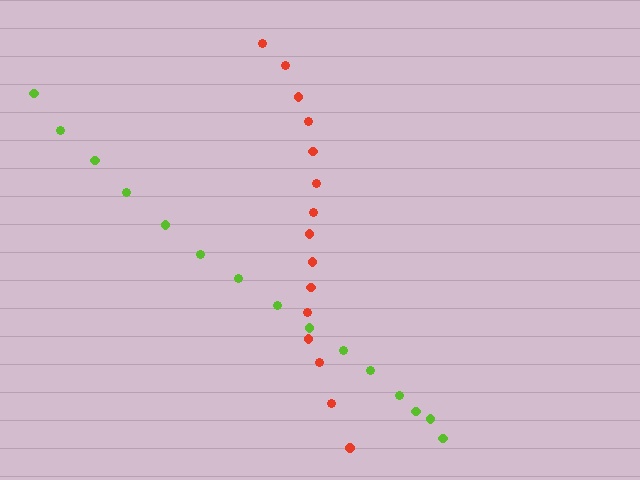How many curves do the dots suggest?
There are 2 distinct paths.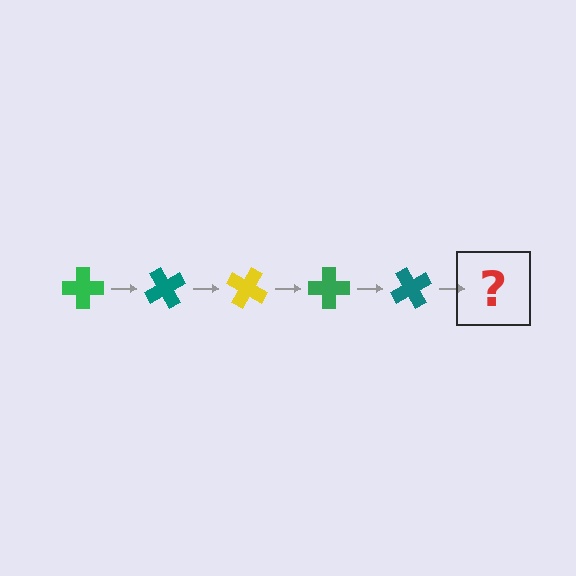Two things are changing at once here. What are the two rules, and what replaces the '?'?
The two rules are that it rotates 60 degrees each step and the color cycles through green, teal, and yellow. The '?' should be a yellow cross, rotated 300 degrees from the start.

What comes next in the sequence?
The next element should be a yellow cross, rotated 300 degrees from the start.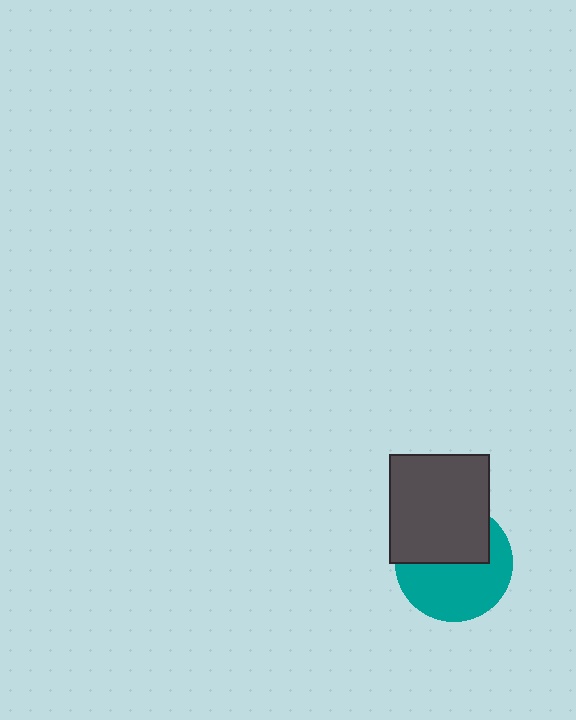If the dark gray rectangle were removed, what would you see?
You would see the complete teal circle.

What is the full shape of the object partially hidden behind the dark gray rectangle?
The partially hidden object is a teal circle.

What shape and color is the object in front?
The object in front is a dark gray rectangle.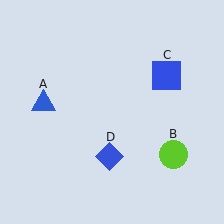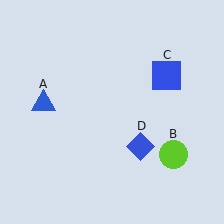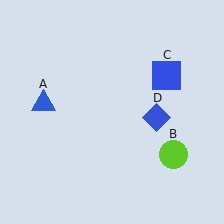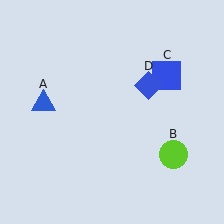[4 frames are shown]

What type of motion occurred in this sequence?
The blue diamond (object D) rotated counterclockwise around the center of the scene.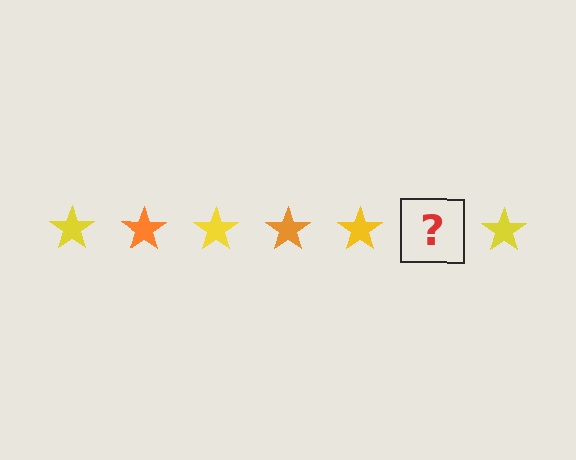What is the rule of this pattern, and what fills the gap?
The rule is that the pattern cycles through yellow, orange stars. The gap should be filled with an orange star.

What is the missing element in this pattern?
The missing element is an orange star.